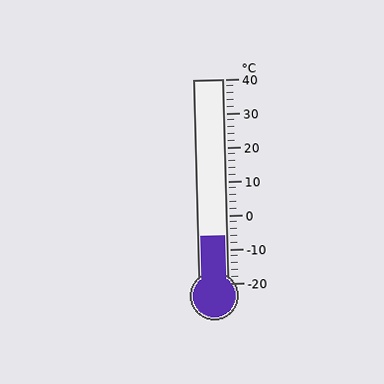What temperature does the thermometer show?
The thermometer shows approximately -6°C.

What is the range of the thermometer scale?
The thermometer scale ranges from -20°C to 40°C.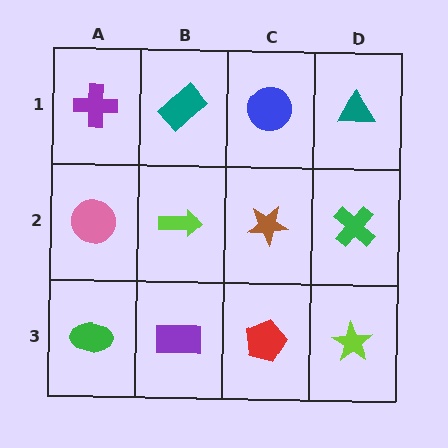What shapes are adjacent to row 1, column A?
A pink circle (row 2, column A), a teal rectangle (row 1, column B).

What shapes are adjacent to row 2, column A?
A purple cross (row 1, column A), a green ellipse (row 3, column A), a lime arrow (row 2, column B).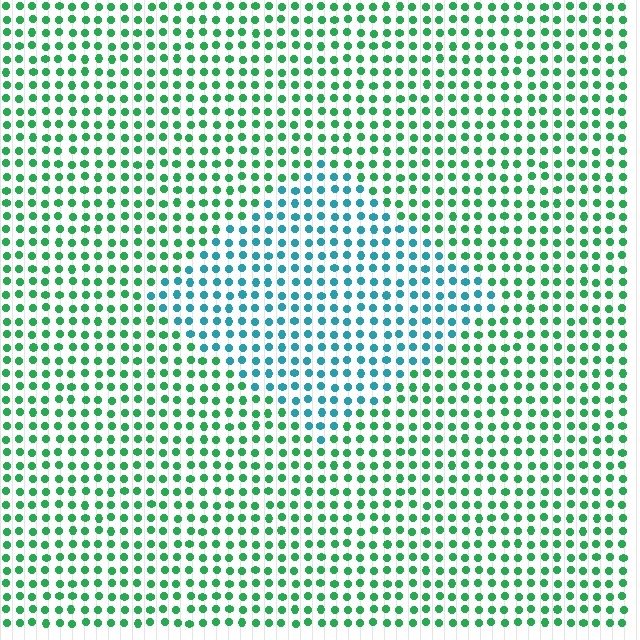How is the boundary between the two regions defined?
The boundary is defined purely by a slight shift in hue (about 46 degrees). Spacing, size, and orientation are identical on both sides.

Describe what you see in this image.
The image is filled with small green elements in a uniform arrangement. A diamond-shaped region is visible where the elements are tinted to a slightly different hue, forming a subtle color boundary.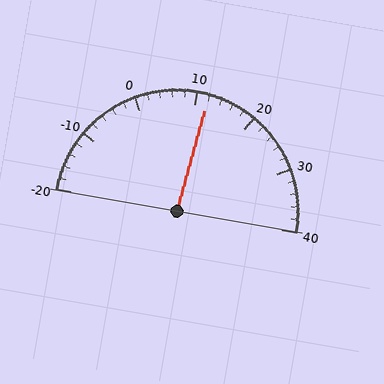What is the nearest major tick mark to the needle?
The nearest major tick mark is 10.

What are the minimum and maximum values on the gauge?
The gauge ranges from -20 to 40.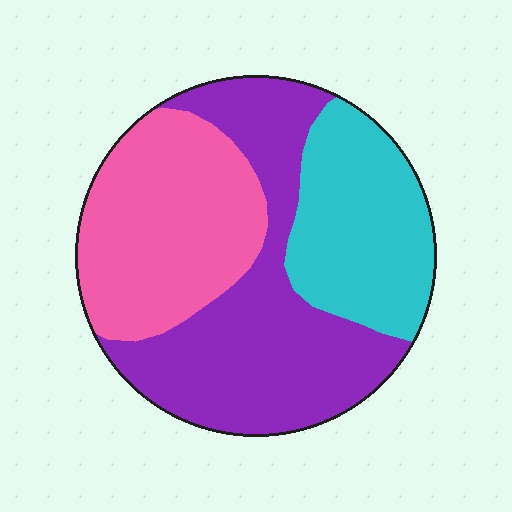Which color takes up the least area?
Cyan, at roughly 25%.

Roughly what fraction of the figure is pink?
Pink covers around 30% of the figure.